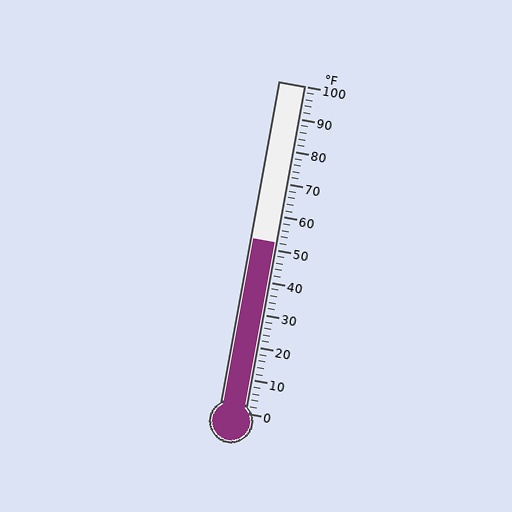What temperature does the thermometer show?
The thermometer shows approximately 52°F.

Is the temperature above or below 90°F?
The temperature is below 90°F.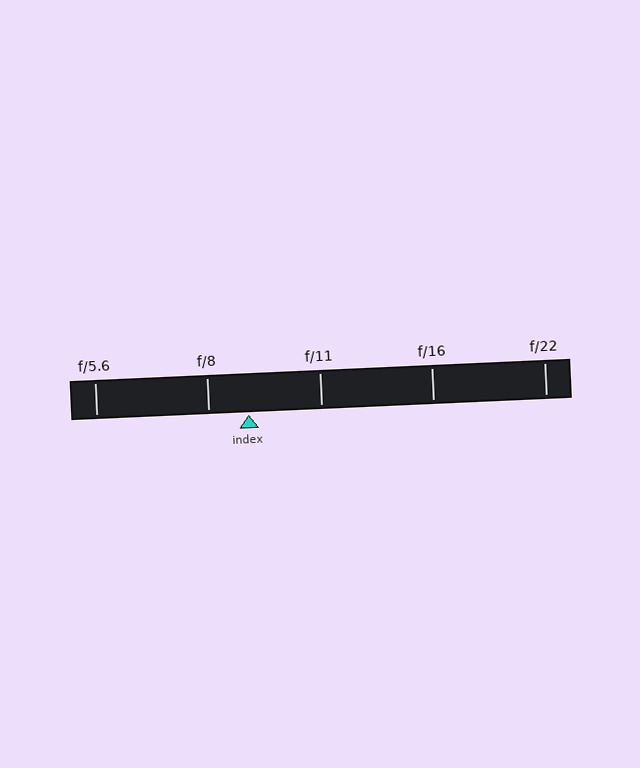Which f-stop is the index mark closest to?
The index mark is closest to f/8.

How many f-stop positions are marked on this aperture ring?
There are 5 f-stop positions marked.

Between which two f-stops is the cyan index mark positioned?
The index mark is between f/8 and f/11.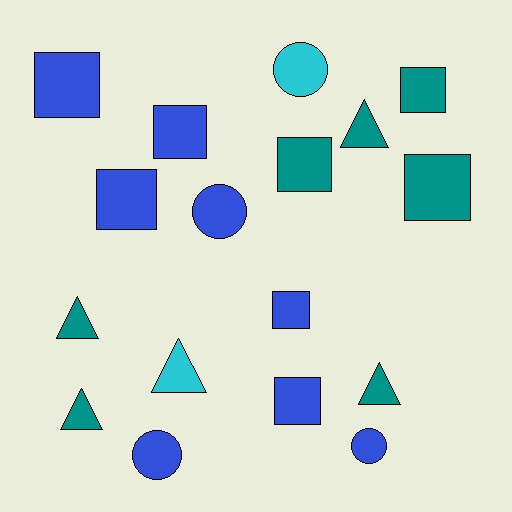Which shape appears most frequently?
Square, with 8 objects.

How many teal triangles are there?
There are 4 teal triangles.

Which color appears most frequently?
Blue, with 8 objects.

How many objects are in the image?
There are 17 objects.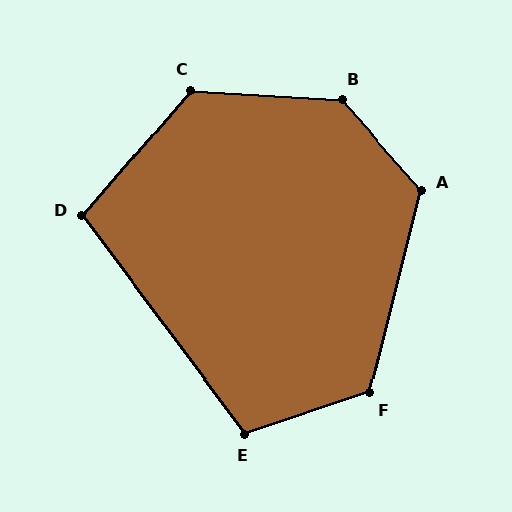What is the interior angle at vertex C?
Approximately 127 degrees (obtuse).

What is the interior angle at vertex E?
Approximately 109 degrees (obtuse).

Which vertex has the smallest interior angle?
D, at approximately 103 degrees.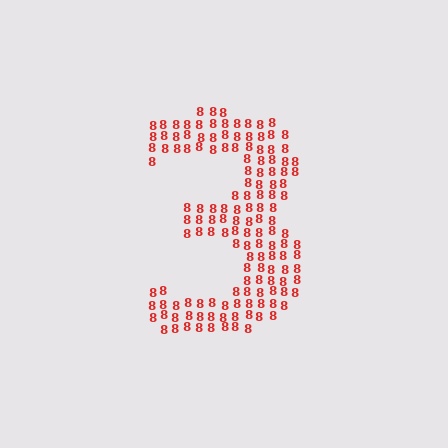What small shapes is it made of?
It is made of small digit 8's.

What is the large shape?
The large shape is the digit 3.